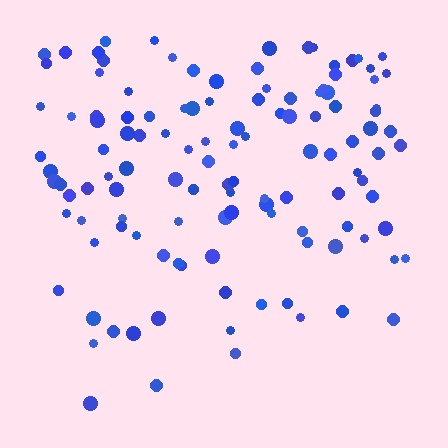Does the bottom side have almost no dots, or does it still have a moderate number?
Still a moderate number, just noticeably fewer than the top.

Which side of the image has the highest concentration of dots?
The top.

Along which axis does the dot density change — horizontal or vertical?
Vertical.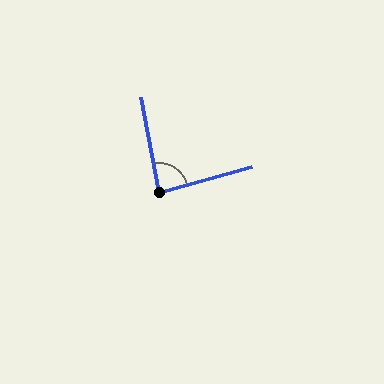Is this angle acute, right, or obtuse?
It is approximately a right angle.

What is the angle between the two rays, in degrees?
Approximately 85 degrees.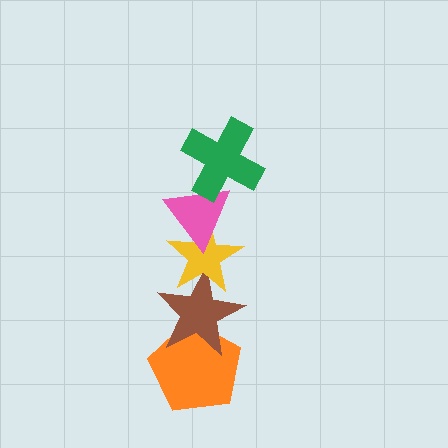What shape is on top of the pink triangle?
The green cross is on top of the pink triangle.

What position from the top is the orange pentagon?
The orange pentagon is 5th from the top.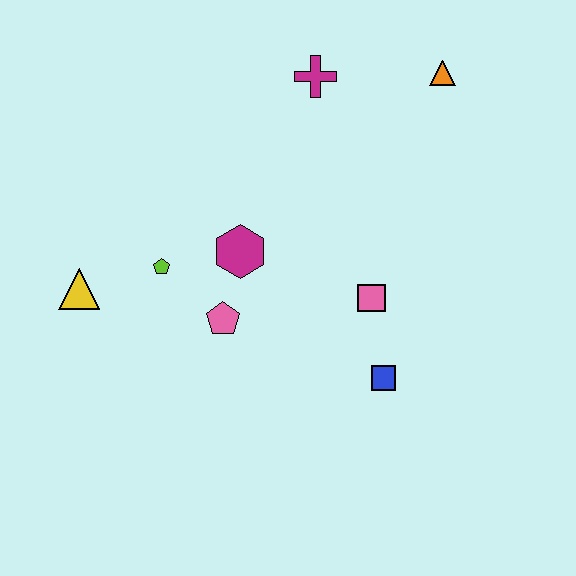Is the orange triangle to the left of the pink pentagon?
No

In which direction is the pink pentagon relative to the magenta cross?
The pink pentagon is below the magenta cross.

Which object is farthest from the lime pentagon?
The orange triangle is farthest from the lime pentagon.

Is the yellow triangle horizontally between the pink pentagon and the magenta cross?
No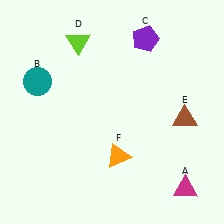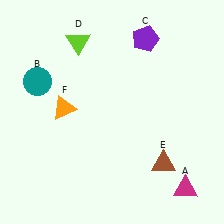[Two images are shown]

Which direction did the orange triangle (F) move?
The orange triangle (F) moved left.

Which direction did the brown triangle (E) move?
The brown triangle (E) moved down.